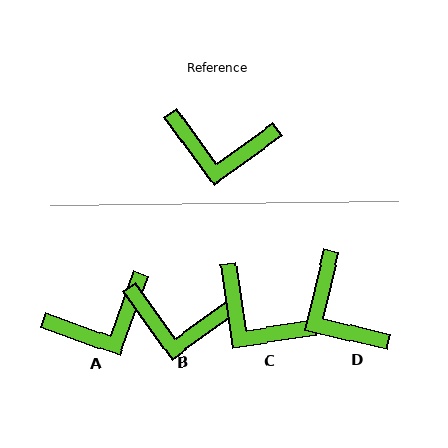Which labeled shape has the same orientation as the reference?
B.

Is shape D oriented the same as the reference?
No, it is off by about 49 degrees.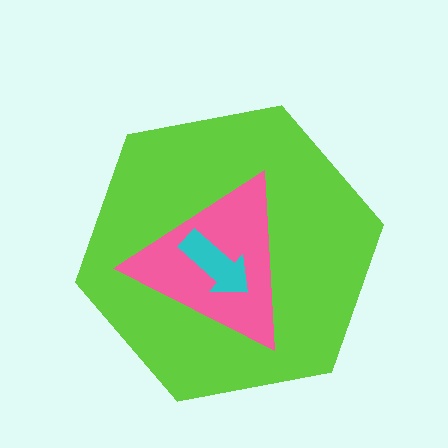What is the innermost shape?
The cyan arrow.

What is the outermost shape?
The lime hexagon.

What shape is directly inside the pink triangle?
The cyan arrow.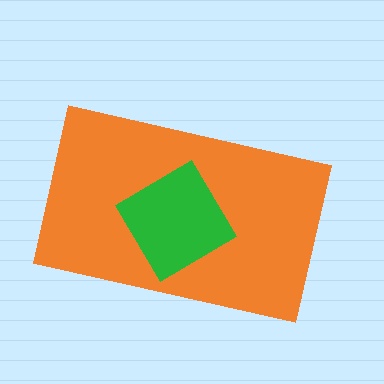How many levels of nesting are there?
2.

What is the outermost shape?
The orange rectangle.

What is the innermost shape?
The green diamond.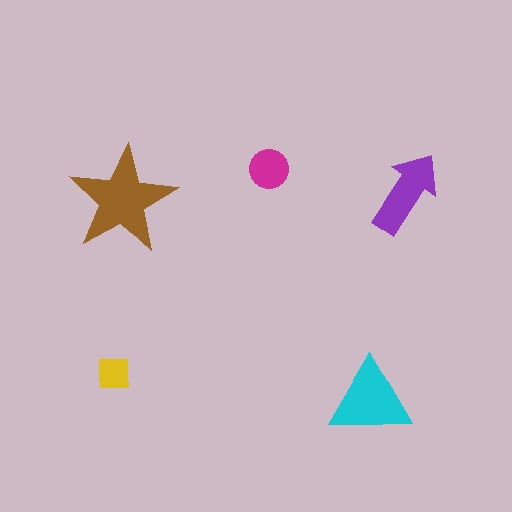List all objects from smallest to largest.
The yellow square, the magenta circle, the purple arrow, the cyan triangle, the brown star.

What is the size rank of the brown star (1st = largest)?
1st.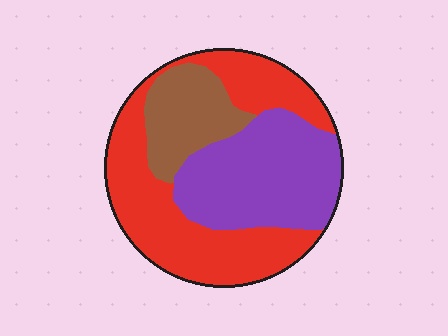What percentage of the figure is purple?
Purple takes up about one third (1/3) of the figure.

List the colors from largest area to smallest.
From largest to smallest: red, purple, brown.